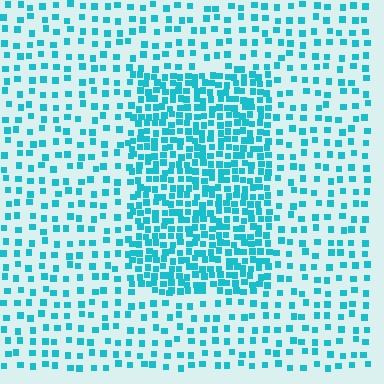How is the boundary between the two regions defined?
The boundary is defined by a change in element density (approximately 2.4x ratio). All elements are the same color, size, and shape.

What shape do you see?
I see a rectangle.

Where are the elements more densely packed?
The elements are more densely packed inside the rectangle boundary.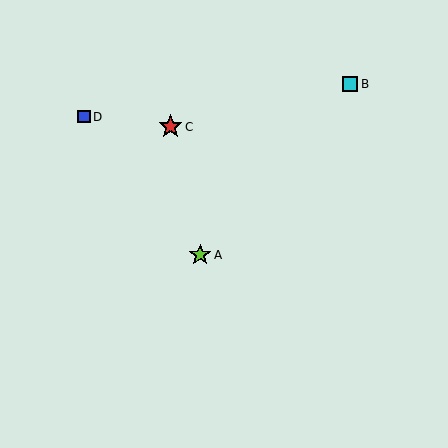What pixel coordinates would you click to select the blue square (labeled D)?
Click at (84, 117) to select the blue square D.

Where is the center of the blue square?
The center of the blue square is at (84, 117).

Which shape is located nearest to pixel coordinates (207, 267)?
The lime star (labeled A) at (200, 255) is nearest to that location.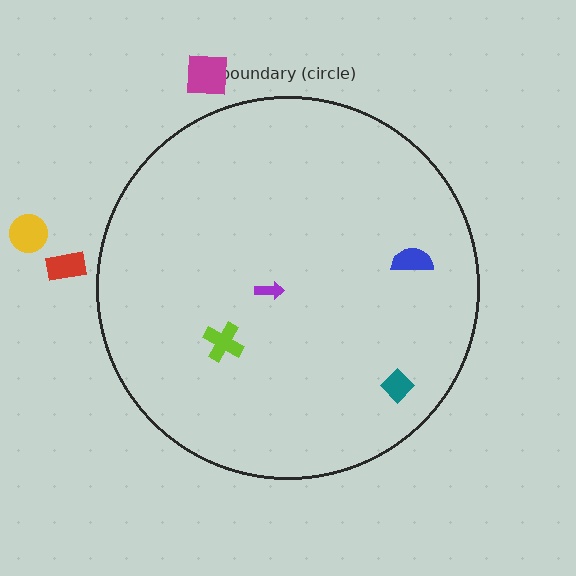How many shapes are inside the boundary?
4 inside, 3 outside.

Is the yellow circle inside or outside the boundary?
Outside.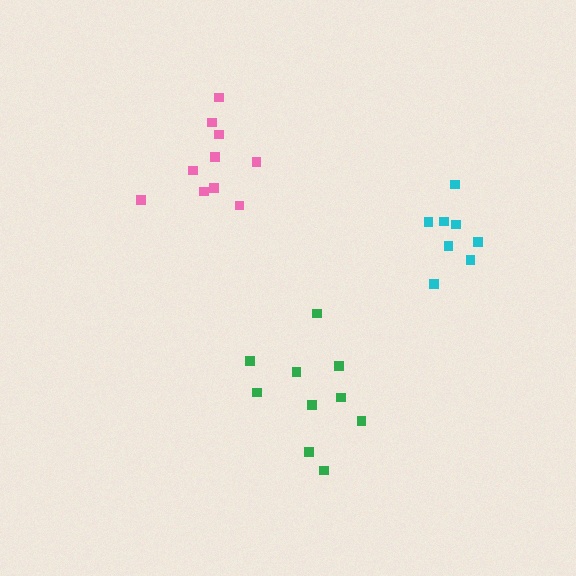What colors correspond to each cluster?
The clusters are colored: cyan, pink, green.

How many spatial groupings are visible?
There are 3 spatial groupings.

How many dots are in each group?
Group 1: 8 dots, Group 2: 10 dots, Group 3: 10 dots (28 total).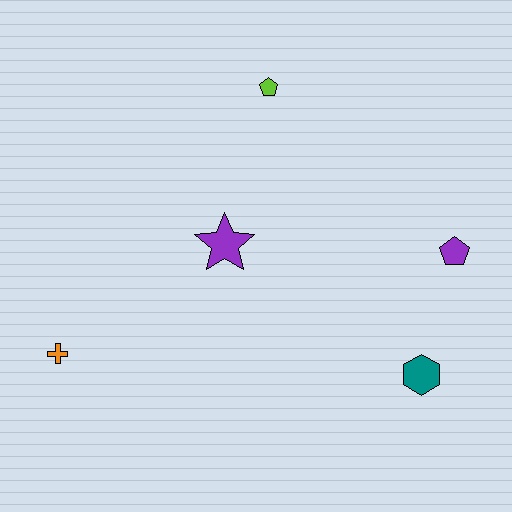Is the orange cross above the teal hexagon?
Yes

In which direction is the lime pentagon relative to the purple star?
The lime pentagon is above the purple star.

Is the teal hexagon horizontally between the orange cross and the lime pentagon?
No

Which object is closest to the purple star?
The lime pentagon is closest to the purple star.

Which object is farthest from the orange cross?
The purple pentagon is farthest from the orange cross.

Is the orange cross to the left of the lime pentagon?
Yes